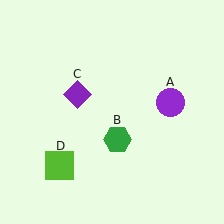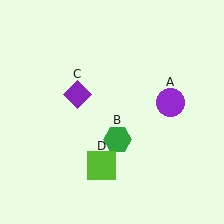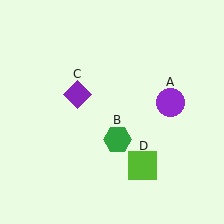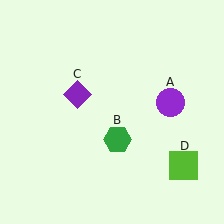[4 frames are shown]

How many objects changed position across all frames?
1 object changed position: lime square (object D).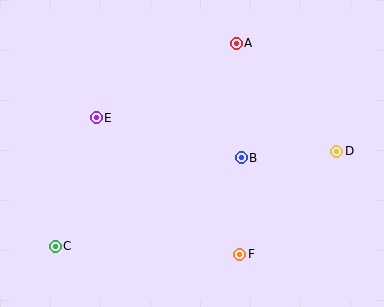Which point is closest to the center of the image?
Point B at (241, 158) is closest to the center.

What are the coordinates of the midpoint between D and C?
The midpoint between D and C is at (196, 199).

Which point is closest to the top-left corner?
Point E is closest to the top-left corner.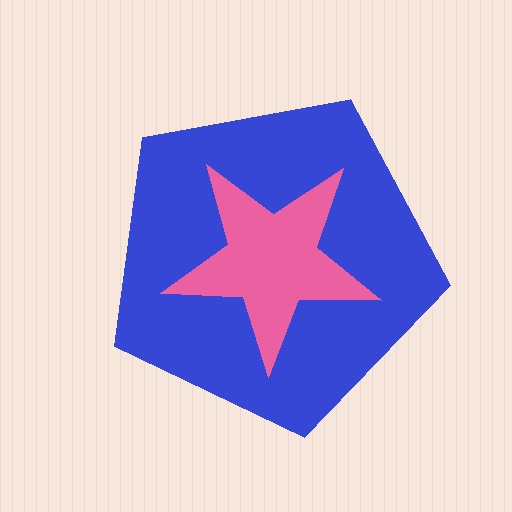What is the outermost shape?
The blue pentagon.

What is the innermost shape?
The pink star.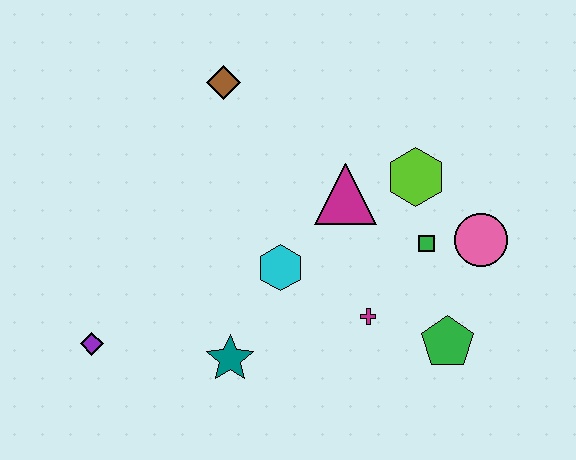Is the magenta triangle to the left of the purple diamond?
No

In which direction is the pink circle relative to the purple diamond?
The pink circle is to the right of the purple diamond.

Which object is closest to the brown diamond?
The magenta triangle is closest to the brown diamond.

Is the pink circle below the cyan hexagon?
No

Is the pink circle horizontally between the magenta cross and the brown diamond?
No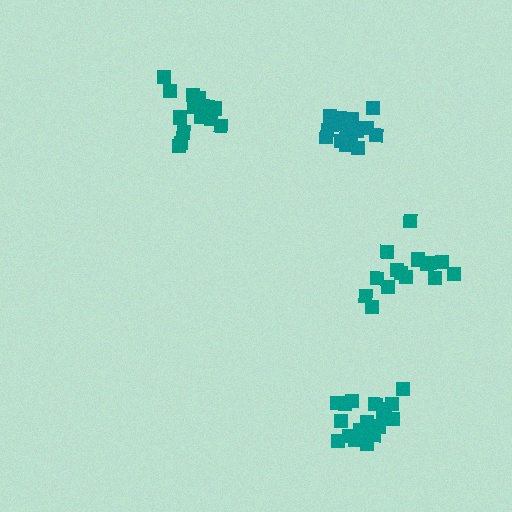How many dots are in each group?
Group 1: 15 dots, Group 2: 15 dots, Group 3: 21 dots, Group 4: 19 dots (70 total).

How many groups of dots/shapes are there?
There are 4 groups.